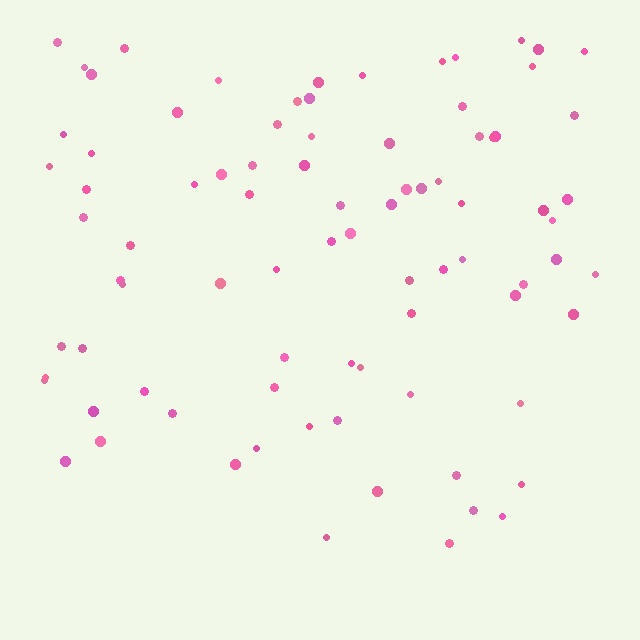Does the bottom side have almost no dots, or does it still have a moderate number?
Still a moderate number, just noticeably fewer than the top.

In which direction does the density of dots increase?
From bottom to top, with the top side densest.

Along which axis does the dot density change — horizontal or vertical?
Vertical.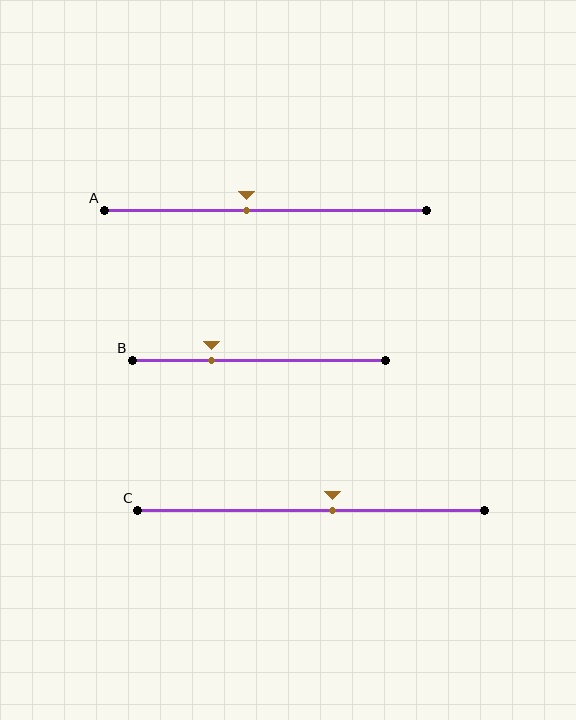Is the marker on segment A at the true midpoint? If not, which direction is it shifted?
No, the marker on segment A is shifted to the left by about 6% of the segment length.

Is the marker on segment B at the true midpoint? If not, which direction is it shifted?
No, the marker on segment B is shifted to the left by about 19% of the segment length.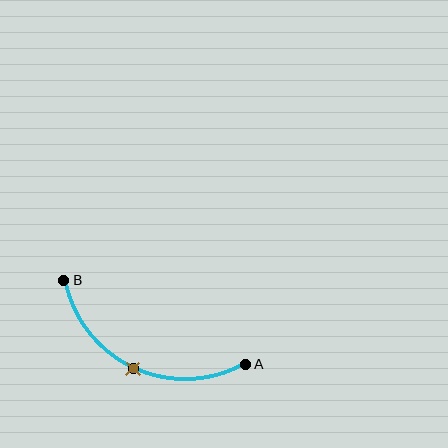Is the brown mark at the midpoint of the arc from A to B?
Yes. The brown mark lies on the arc at equal arc-length from both A and B — it is the arc midpoint.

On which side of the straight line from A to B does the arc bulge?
The arc bulges below the straight line connecting A and B.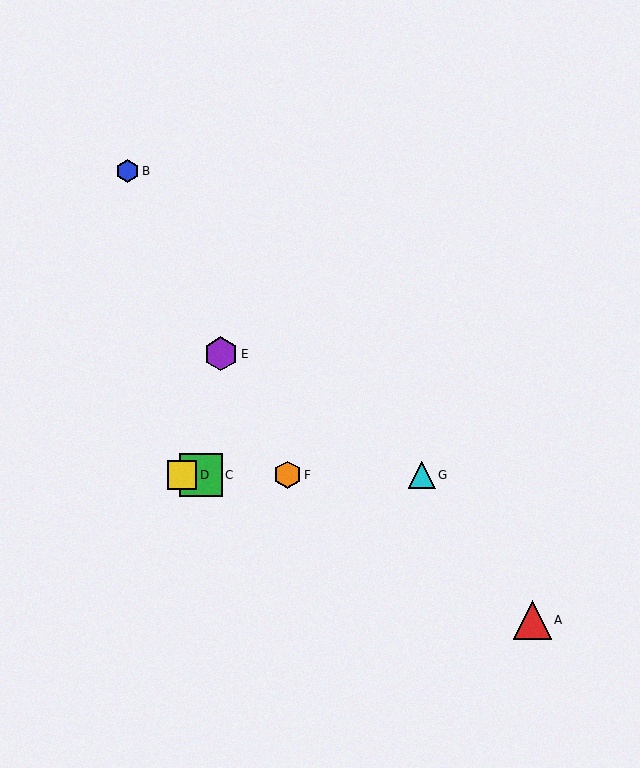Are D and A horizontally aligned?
No, D is at y≈475 and A is at y≈620.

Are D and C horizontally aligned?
Yes, both are at y≈475.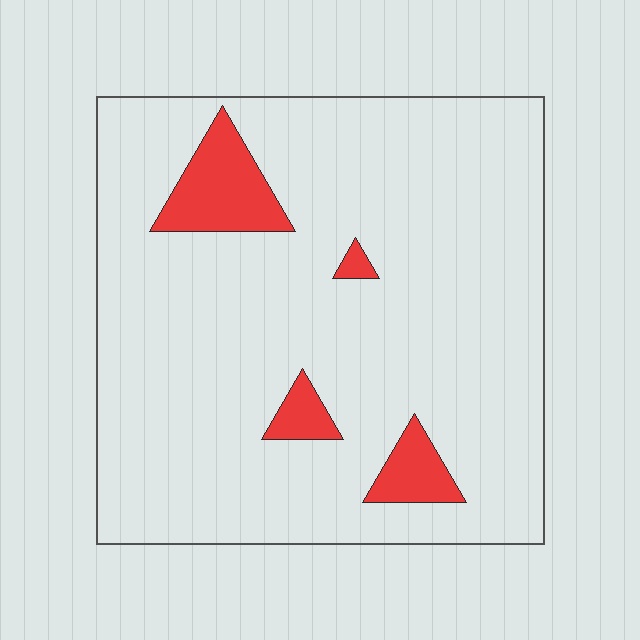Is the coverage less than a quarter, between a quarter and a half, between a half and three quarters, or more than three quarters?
Less than a quarter.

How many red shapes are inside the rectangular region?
4.